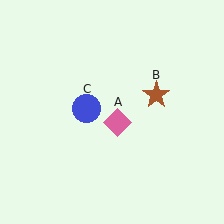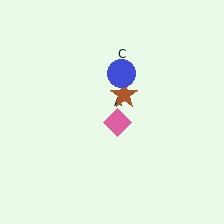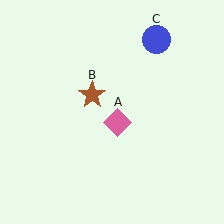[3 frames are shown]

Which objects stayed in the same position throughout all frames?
Pink diamond (object A) remained stationary.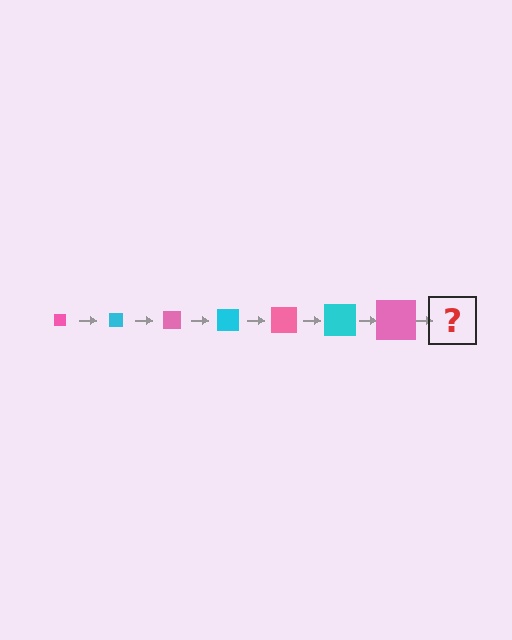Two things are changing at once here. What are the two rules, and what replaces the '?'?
The two rules are that the square grows larger each step and the color cycles through pink and cyan. The '?' should be a cyan square, larger than the previous one.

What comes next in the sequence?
The next element should be a cyan square, larger than the previous one.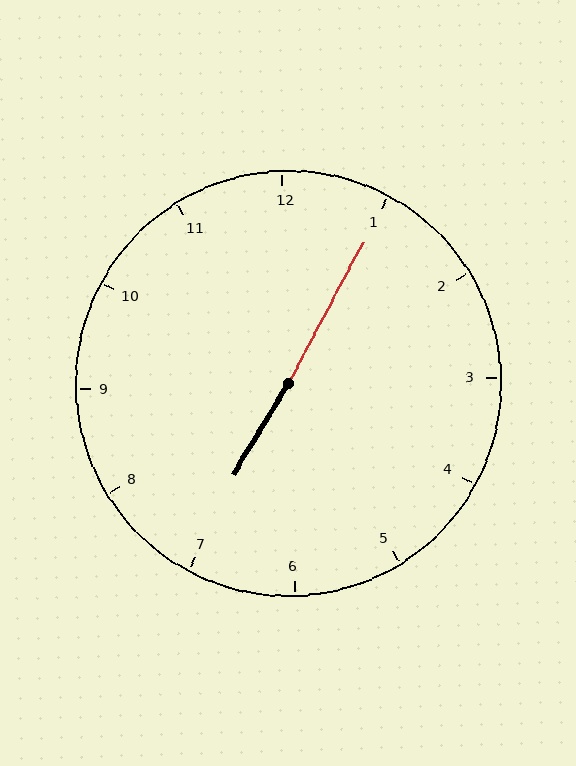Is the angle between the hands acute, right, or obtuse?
It is obtuse.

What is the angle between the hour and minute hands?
Approximately 178 degrees.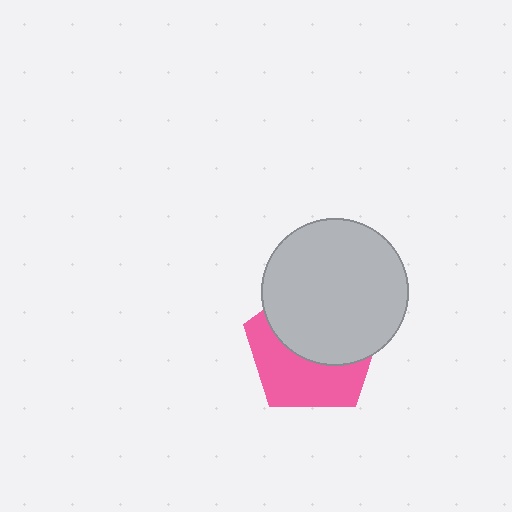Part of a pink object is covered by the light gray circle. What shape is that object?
It is a pentagon.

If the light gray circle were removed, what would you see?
You would see the complete pink pentagon.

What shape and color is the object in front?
The object in front is a light gray circle.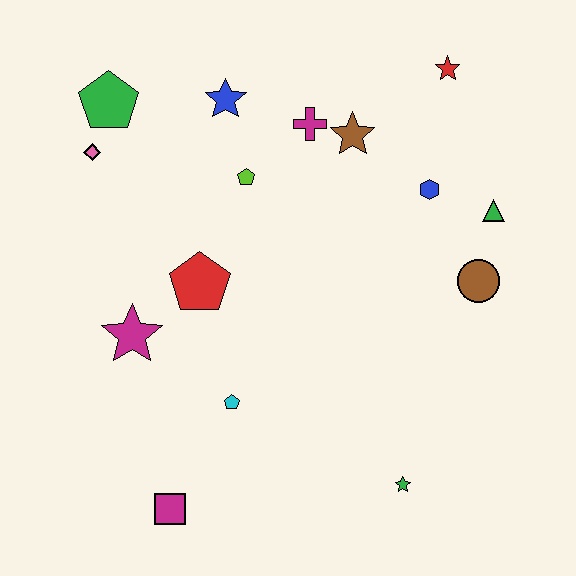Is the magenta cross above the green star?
Yes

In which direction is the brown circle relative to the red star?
The brown circle is below the red star.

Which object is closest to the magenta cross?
The brown star is closest to the magenta cross.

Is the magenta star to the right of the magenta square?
No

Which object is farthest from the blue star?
The green star is farthest from the blue star.